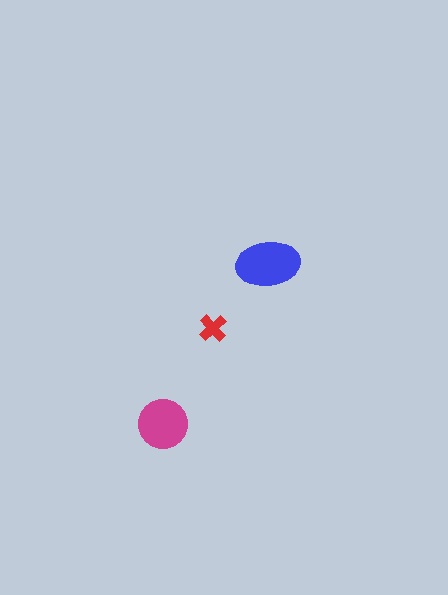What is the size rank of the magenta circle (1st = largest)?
2nd.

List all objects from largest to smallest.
The blue ellipse, the magenta circle, the red cross.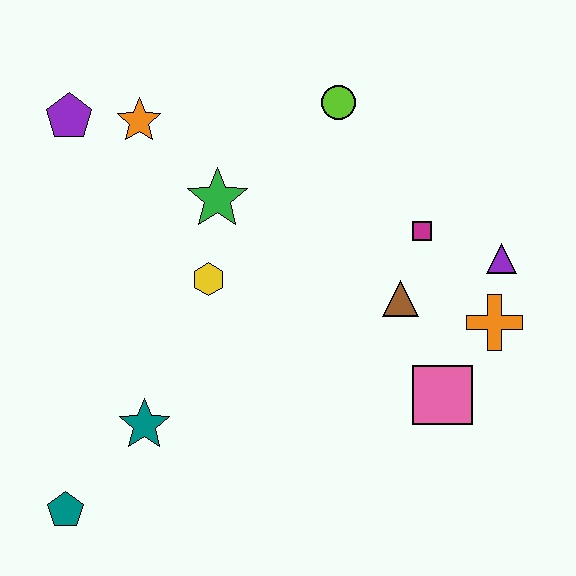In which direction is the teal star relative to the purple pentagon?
The teal star is below the purple pentagon.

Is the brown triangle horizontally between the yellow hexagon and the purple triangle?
Yes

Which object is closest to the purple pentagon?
The orange star is closest to the purple pentagon.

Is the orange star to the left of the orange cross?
Yes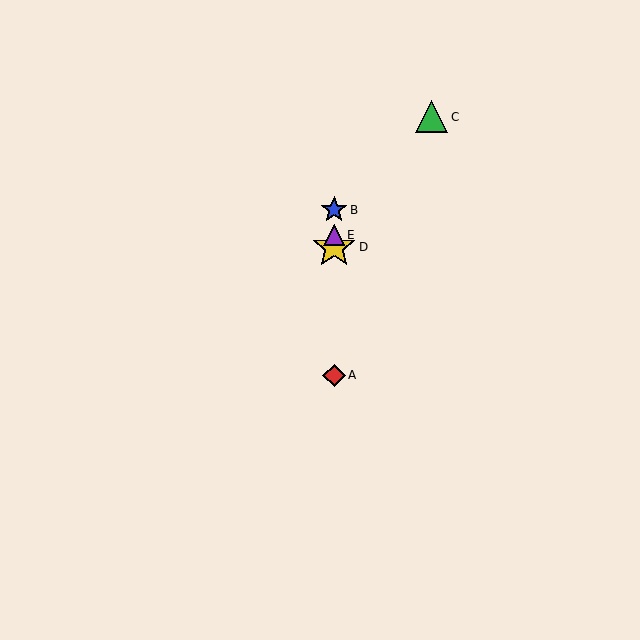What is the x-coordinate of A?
Object A is at x≈334.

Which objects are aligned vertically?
Objects A, B, D, E are aligned vertically.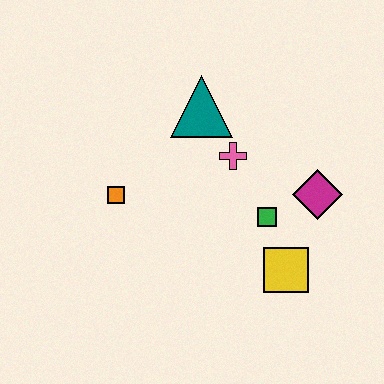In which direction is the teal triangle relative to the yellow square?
The teal triangle is above the yellow square.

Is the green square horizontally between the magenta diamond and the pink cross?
Yes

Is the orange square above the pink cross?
No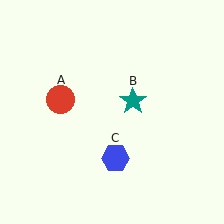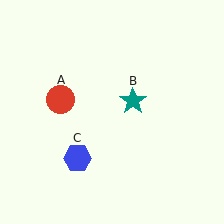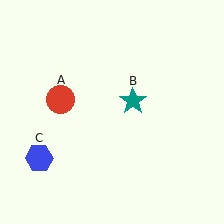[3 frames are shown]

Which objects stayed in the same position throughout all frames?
Red circle (object A) and teal star (object B) remained stationary.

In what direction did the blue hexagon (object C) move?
The blue hexagon (object C) moved left.